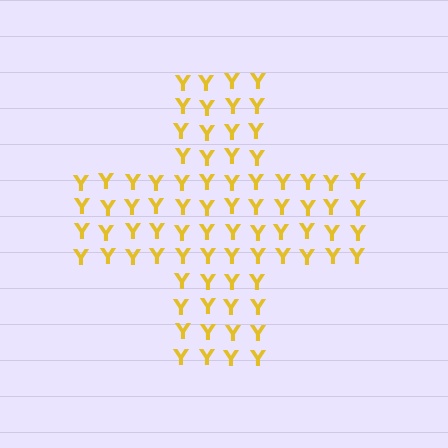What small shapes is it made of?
It is made of small letter Y's.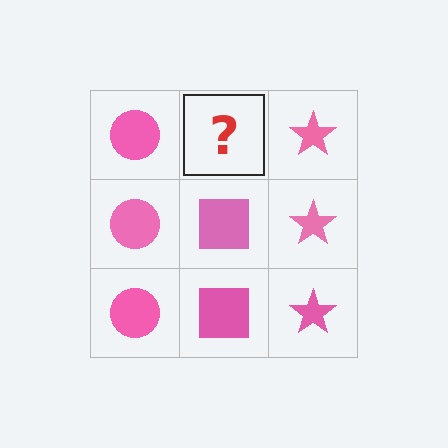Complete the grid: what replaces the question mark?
The question mark should be replaced with a pink square.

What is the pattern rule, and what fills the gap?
The rule is that each column has a consistent shape. The gap should be filled with a pink square.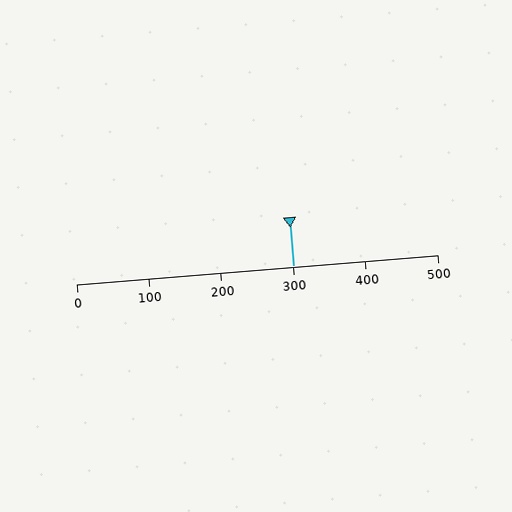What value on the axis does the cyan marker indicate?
The marker indicates approximately 300.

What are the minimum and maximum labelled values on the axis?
The axis runs from 0 to 500.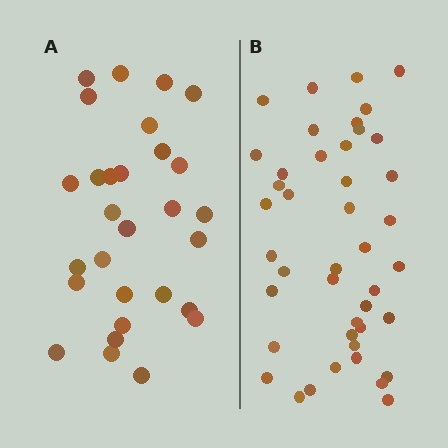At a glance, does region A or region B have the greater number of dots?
Region B (the right region) has more dots.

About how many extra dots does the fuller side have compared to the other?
Region B has approximately 15 more dots than region A.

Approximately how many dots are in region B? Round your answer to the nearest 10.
About 40 dots. (The exact count is 43, which rounds to 40.)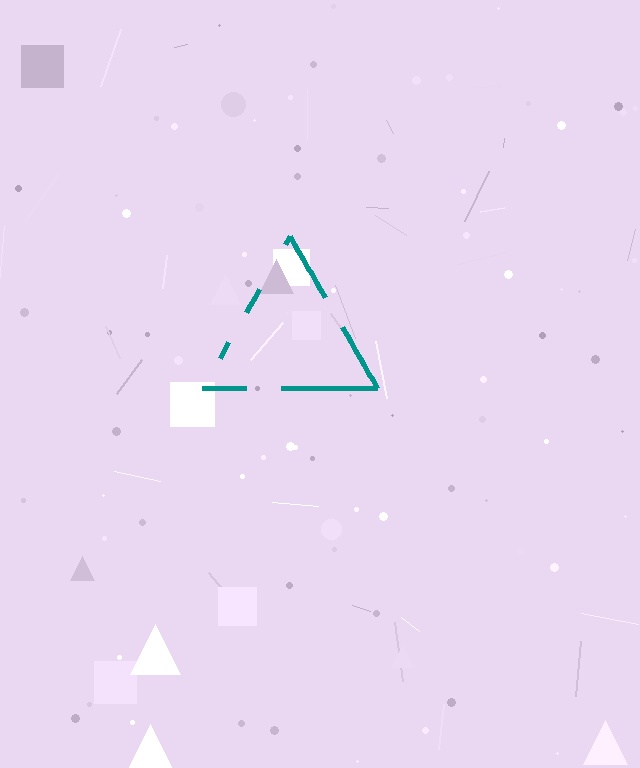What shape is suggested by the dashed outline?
The dashed outline suggests a triangle.